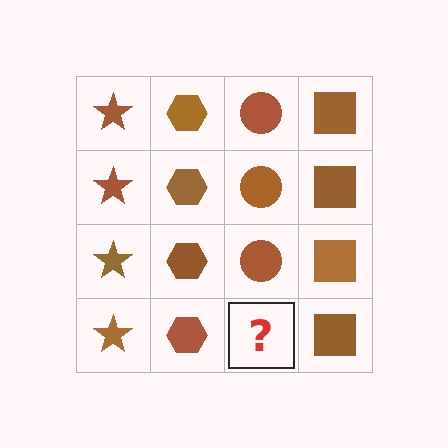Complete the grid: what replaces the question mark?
The question mark should be replaced with a brown circle.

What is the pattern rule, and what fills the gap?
The rule is that each column has a consistent shape. The gap should be filled with a brown circle.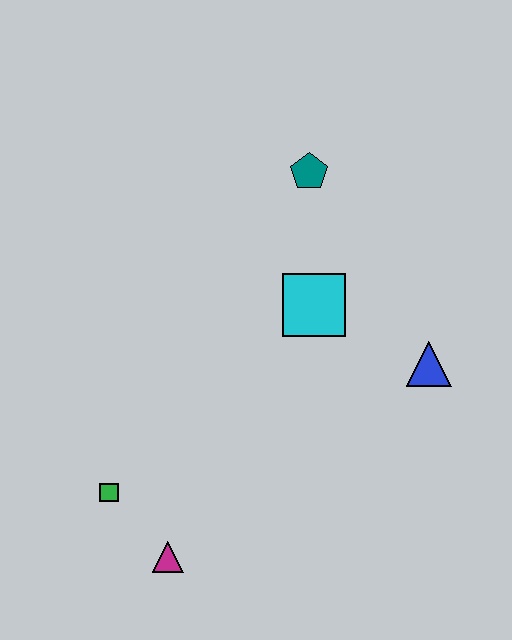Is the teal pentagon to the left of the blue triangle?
Yes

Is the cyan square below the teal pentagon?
Yes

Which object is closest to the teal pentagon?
The cyan square is closest to the teal pentagon.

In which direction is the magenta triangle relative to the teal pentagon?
The magenta triangle is below the teal pentagon.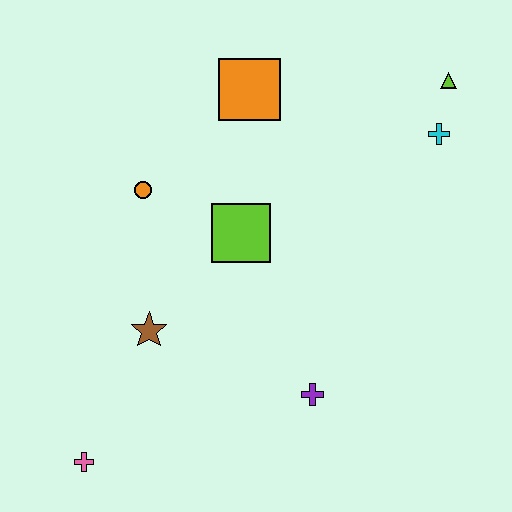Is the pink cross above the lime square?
No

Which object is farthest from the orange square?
The pink cross is farthest from the orange square.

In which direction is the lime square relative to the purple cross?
The lime square is above the purple cross.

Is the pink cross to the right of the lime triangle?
No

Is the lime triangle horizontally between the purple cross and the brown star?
No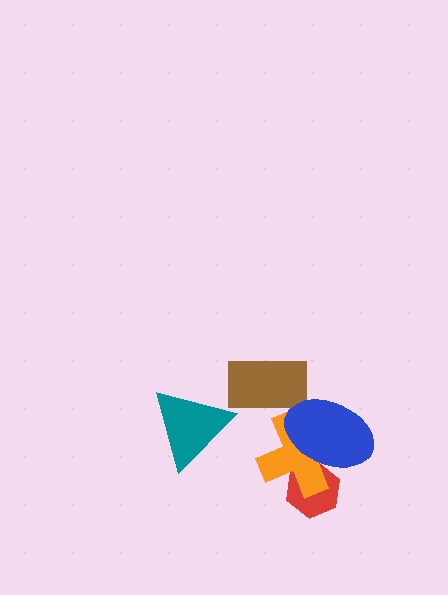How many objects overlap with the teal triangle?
0 objects overlap with the teal triangle.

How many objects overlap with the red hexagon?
2 objects overlap with the red hexagon.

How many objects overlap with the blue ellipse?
2 objects overlap with the blue ellipse.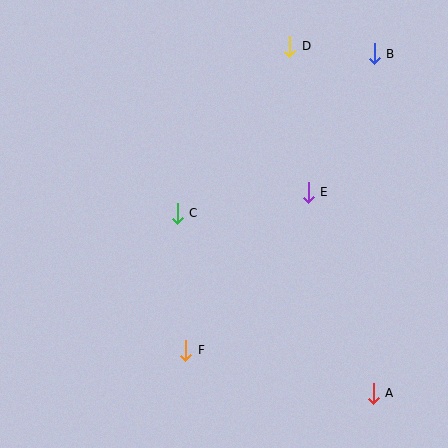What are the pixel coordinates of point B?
Point B is at (374, 54).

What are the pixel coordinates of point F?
Point F is at (186, 350).